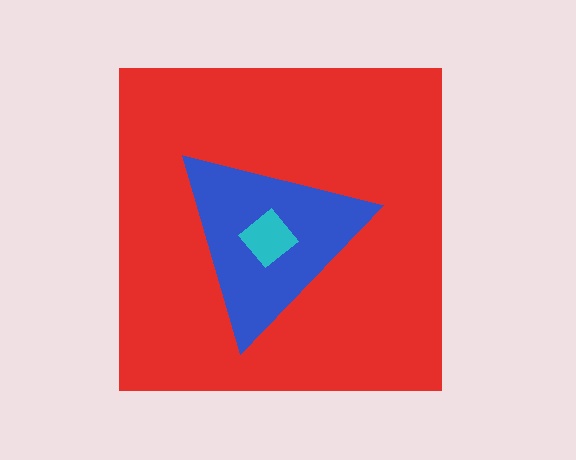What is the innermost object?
The cyan diamond.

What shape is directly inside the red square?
The blue triangle.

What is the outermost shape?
The red square.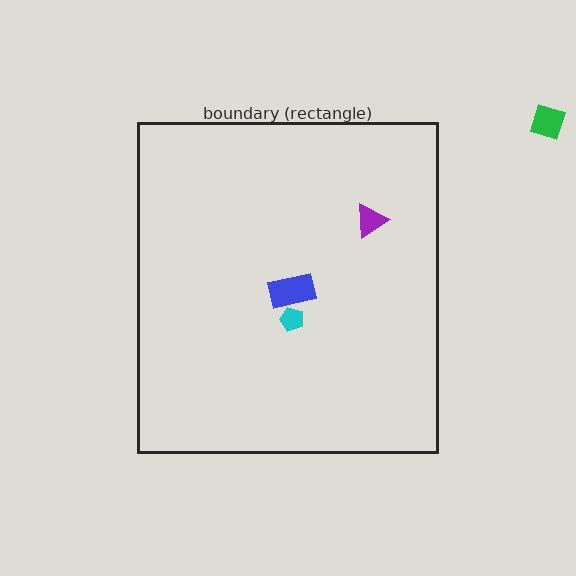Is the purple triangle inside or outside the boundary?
Inside.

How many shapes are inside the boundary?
3 inside, 1 outside.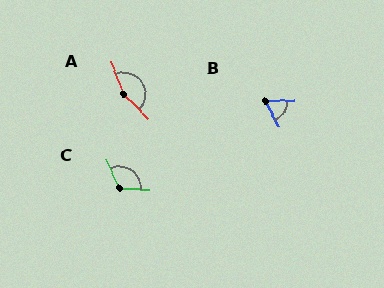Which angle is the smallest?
B, at approximately 63 degrees.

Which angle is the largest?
A, at approximately 155 degrees.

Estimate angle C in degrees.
Approximately 116 degrees.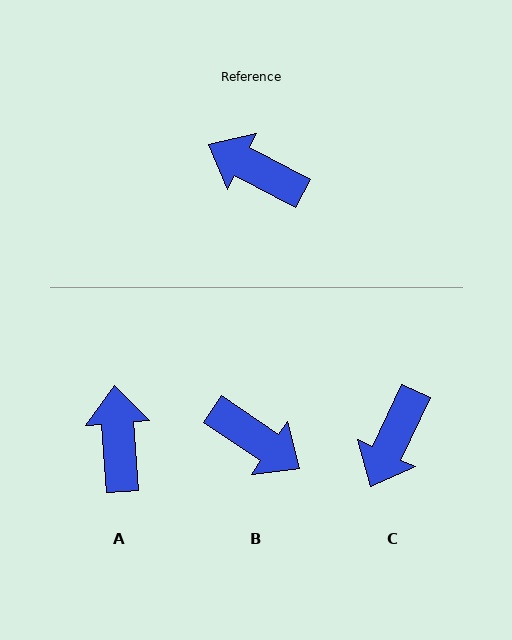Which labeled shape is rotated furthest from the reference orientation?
B, about 173 degrees away.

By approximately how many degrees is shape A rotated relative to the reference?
Approximately 58 degrees clockwise.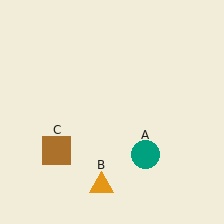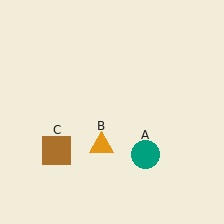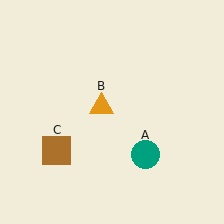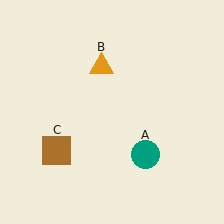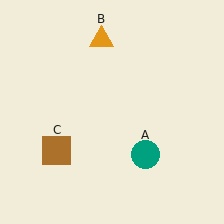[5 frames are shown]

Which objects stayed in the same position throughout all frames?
Teal circle (object A) and brown square (object C) remained stationary.